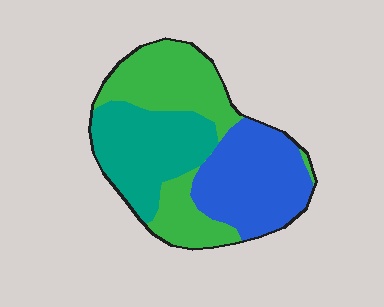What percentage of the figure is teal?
Teal takes up between a sixth and a third of the figure.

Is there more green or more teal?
Green.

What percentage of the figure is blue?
Blue covers 32% of the figure.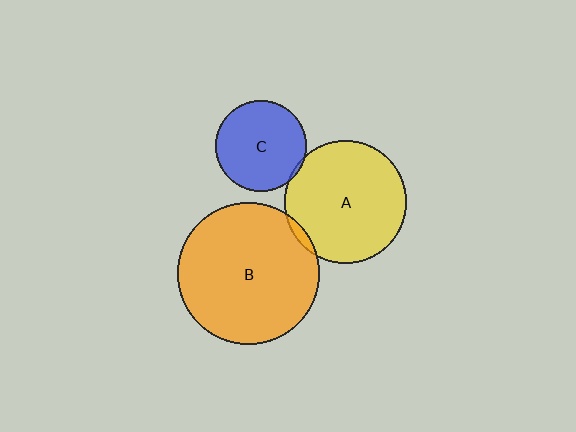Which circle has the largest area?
Circle B (orange).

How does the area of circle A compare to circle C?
Approximately 1.8 times.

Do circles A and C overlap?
Yes.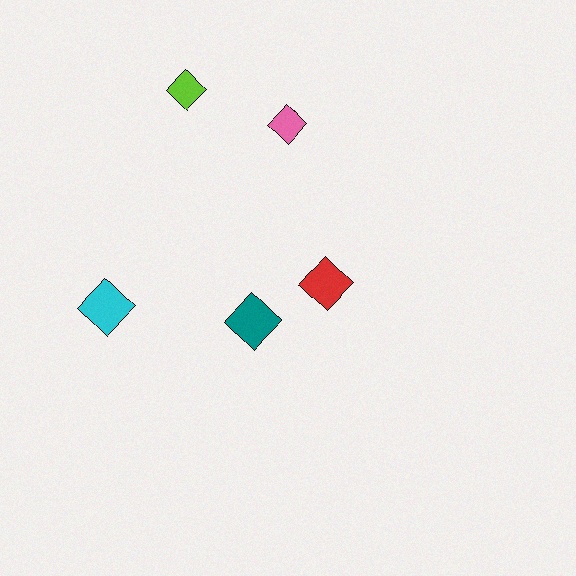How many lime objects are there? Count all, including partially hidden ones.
There is 1 lime object.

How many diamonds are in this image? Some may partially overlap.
There are 5 diamonds.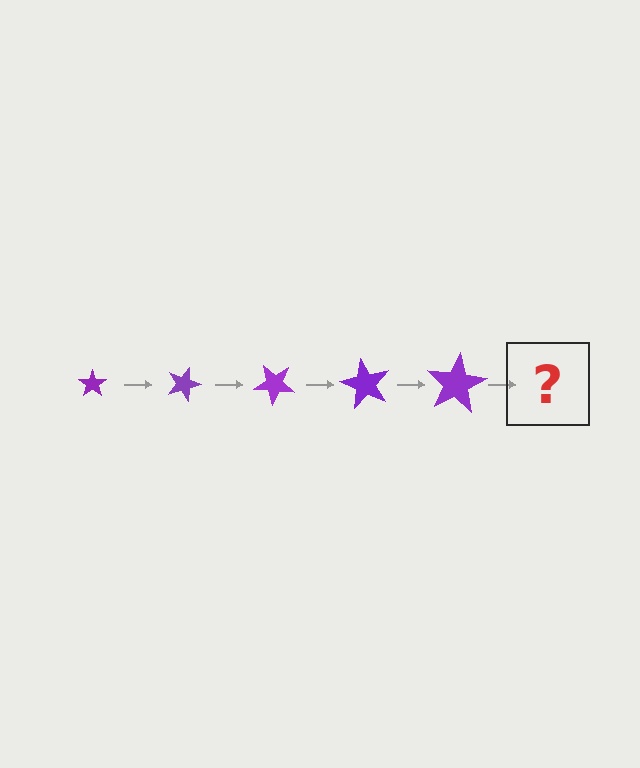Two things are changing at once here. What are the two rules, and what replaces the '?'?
The two rules are that the star grows larger each step and it rotates 20 degrees each step. The '?' should be a star, larger than the previous one and rotated 100 degrees from the start.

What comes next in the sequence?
The next element should be a star, larger than the previous one and rotated 100 degrees from the start.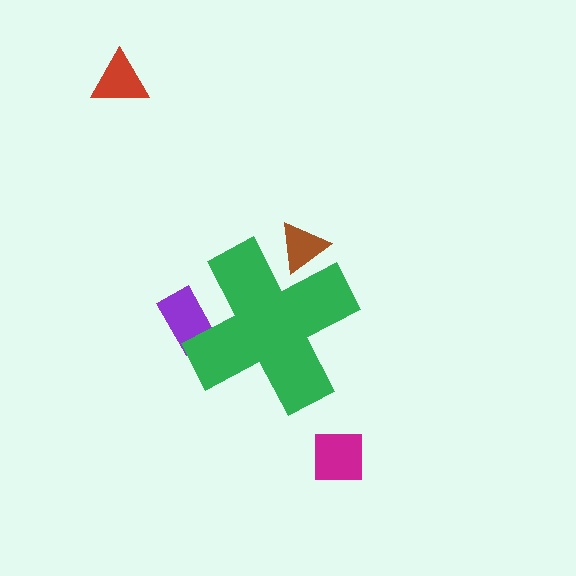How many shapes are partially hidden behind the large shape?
2 shapes are partially hidden.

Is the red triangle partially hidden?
No, the red triangle is fully visible.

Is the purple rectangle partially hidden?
Yes, the purple rectangle is partially hidden behind the green cross.